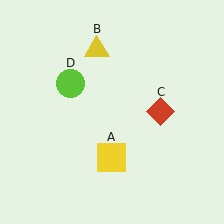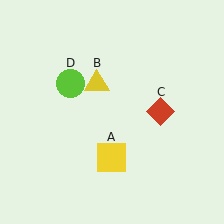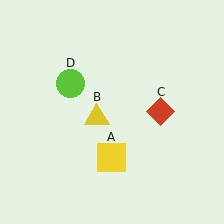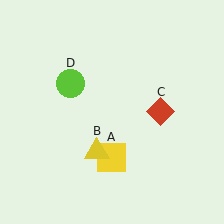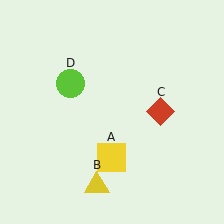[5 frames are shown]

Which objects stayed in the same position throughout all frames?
Yellow square (object A) and red diamond (object C) and lime circle (object D) remained stationary.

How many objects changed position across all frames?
1 object changed position: yellow triangle (object B).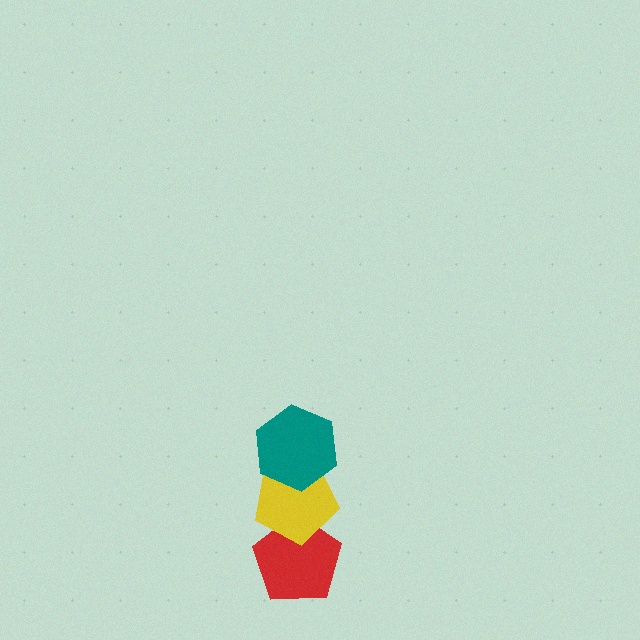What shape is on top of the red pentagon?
The yellow pentagon is on top of the red pentagon.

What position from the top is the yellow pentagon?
The yellow pentagon is 2nd from the top.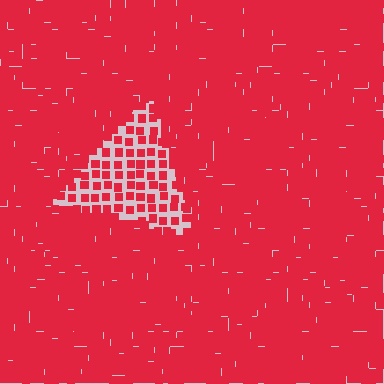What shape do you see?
I see a triangle.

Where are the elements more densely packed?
The elements are more densely packed outside the triangle boundary.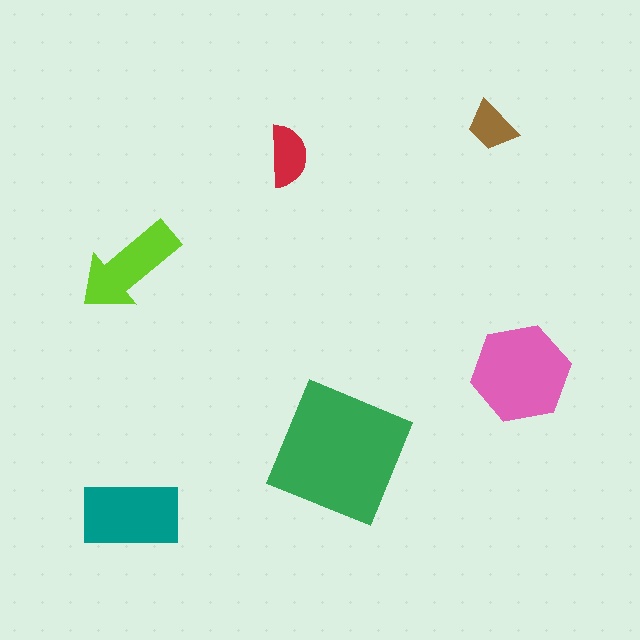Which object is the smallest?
The brown trapezoid.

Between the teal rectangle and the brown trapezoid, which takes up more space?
The teal rectangle.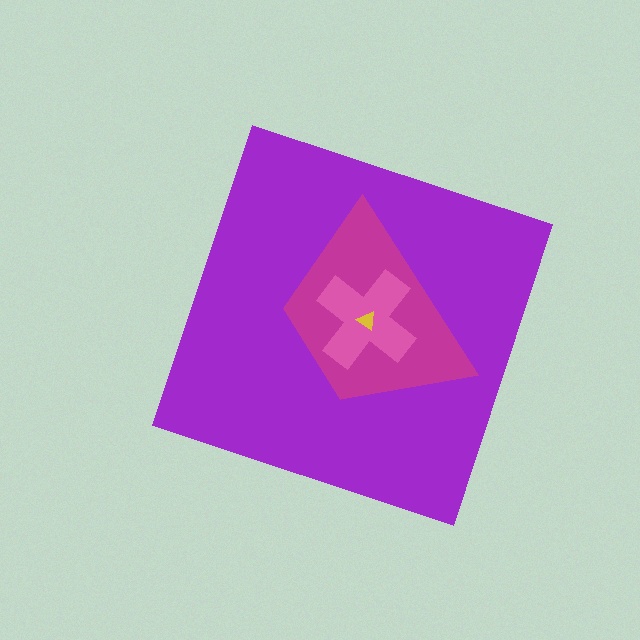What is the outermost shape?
The purple diamond.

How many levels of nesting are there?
4.